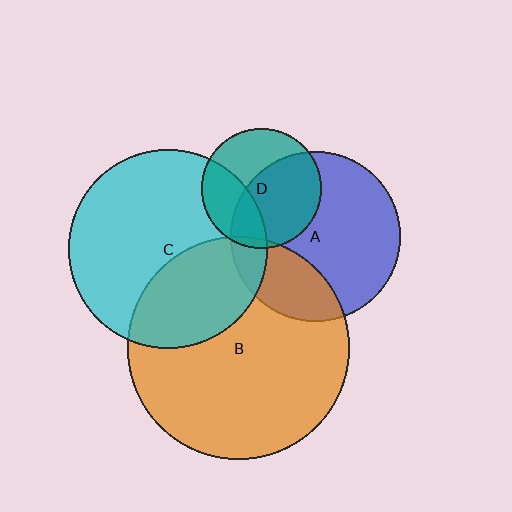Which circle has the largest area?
Circle B (orange).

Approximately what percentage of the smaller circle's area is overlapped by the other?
Approximately 10%.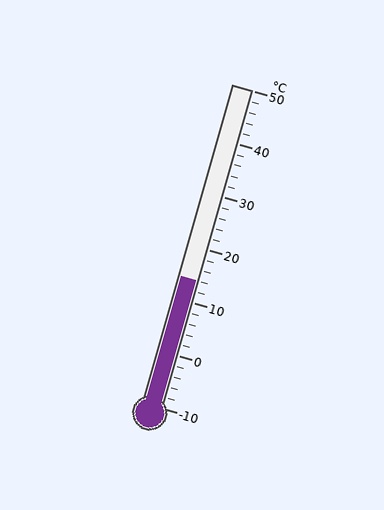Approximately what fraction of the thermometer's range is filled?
The thermometer is filled to approximately 40% of its range.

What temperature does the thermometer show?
The thermometer shows approximately 14°C.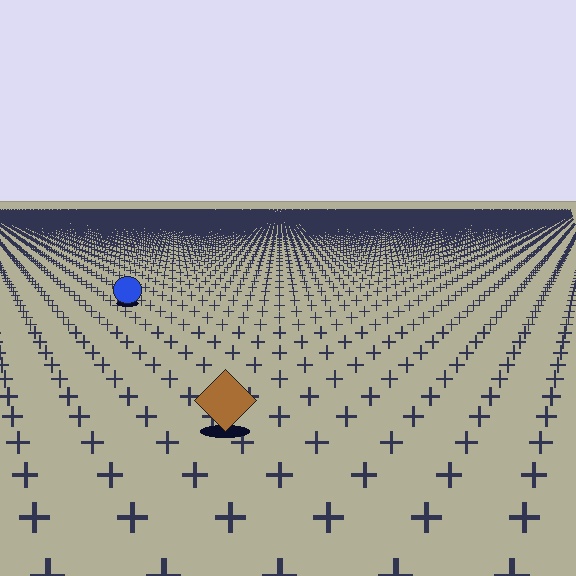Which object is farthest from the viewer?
The blue circle is farthest from the viewer. It appears smaller and the ground texture around it is denser.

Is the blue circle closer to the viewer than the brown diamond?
No. The brown diamond is closer — you can tell from the texture gradient: the ground texture is coarser near it.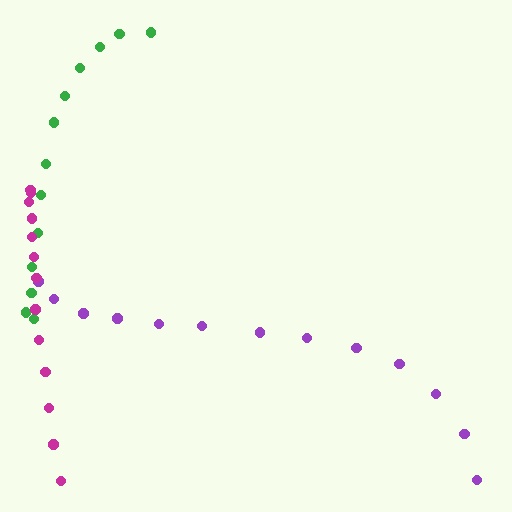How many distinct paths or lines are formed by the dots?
There are 3 distinct paths.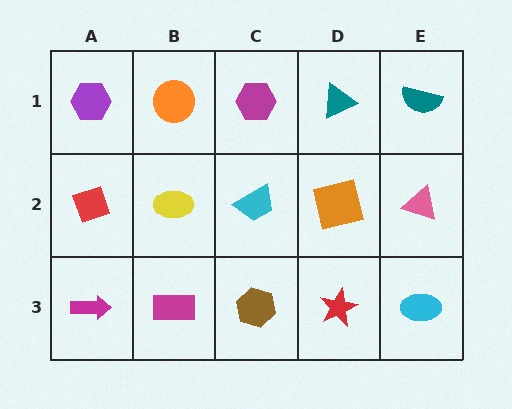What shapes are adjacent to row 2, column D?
A teal triangle (row 1, column D), a red star (row 3, column D), a cyan trapezoid (row 2, column C), a pink triangle (row 2, column E).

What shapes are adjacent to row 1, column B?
A yellow ellipse (row 2, column B), a purple hexagon (row 1, column A), a magenta hexagon (row 1, column C).